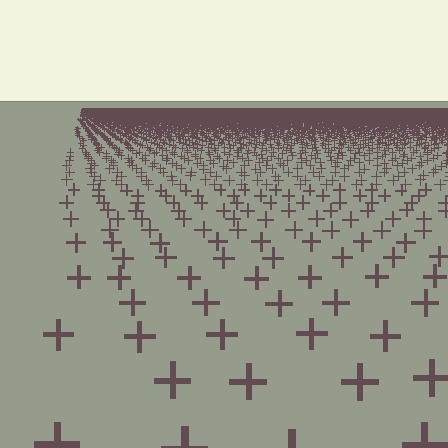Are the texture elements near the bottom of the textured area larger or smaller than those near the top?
Larger. Near the bottom, elements are closer to the viewer and appear at a bigger on-screen size.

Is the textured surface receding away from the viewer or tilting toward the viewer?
The surface is receding away from the viewer. Texture elements get smaller and denser toward the top.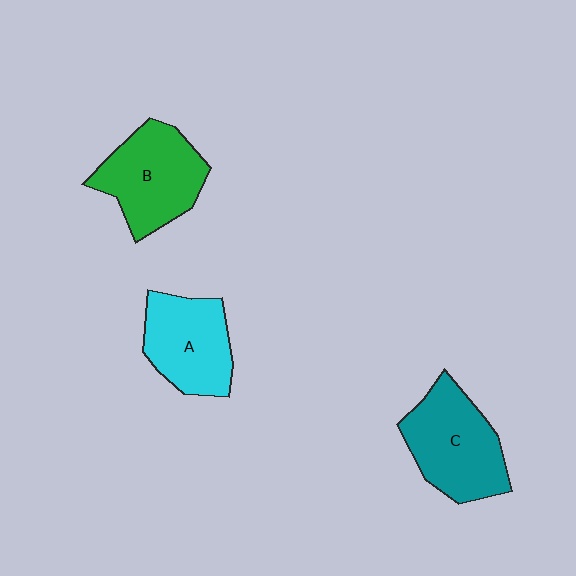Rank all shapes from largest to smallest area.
From largest to smallest: C (teal), B (green), A (cyan).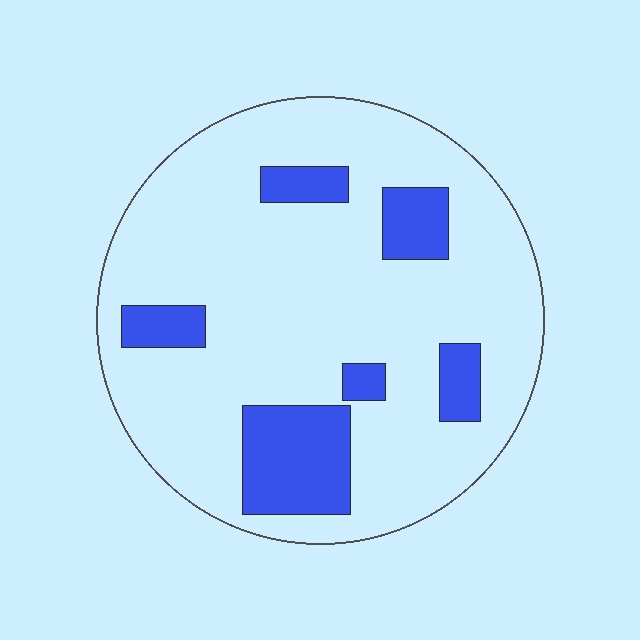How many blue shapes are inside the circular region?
6.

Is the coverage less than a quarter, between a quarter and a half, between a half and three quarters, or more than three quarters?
Less than a quarter.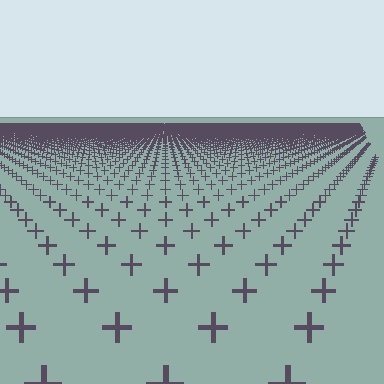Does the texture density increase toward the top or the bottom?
Density increases toward the top.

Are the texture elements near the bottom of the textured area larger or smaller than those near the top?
Larger. Near the bottom, elements are closer to the viewer and appear at a bigger on-screen size.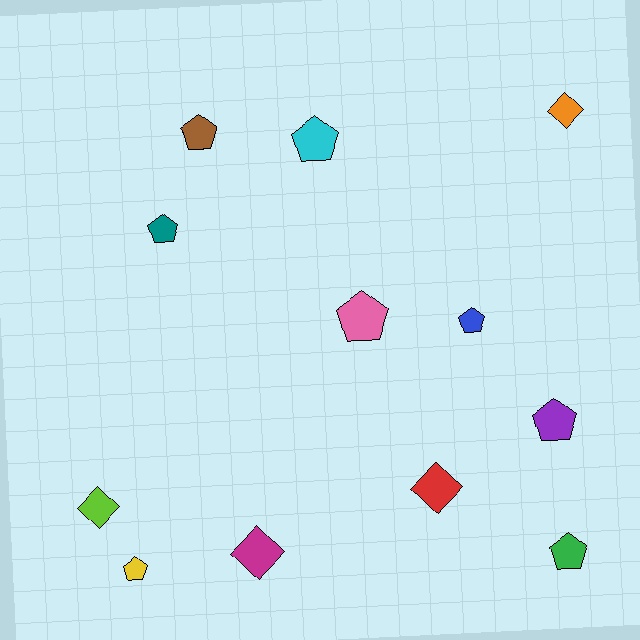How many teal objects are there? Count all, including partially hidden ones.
There is 1 teal object.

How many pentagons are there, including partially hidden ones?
There are 8 pentagons.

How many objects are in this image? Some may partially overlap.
There are 12 objects.